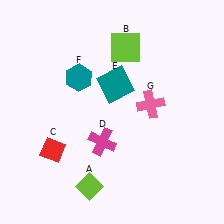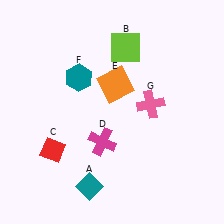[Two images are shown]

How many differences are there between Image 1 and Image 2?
There are 2 differences between the two images.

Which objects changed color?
A changed from lime to teal. E changed from teal to orange.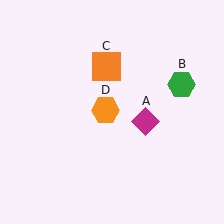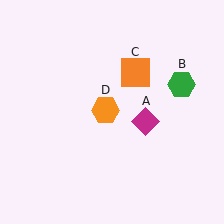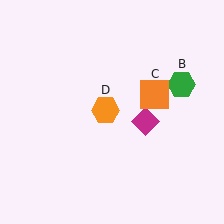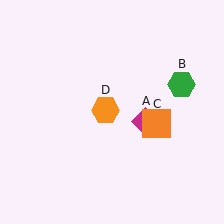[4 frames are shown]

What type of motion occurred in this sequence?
The orange square (object C) rotated clockwise around the center of the scene.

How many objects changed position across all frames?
1 object changed position: orange square (object C).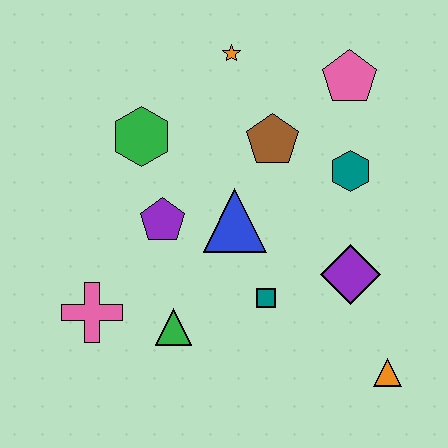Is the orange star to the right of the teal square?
No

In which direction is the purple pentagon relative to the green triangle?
The purple pentagon is above the green triangle.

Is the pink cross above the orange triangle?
Yes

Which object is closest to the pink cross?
The green triangle is closest to the pink cross.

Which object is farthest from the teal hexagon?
The pink cross is farthest from the teal hexagon.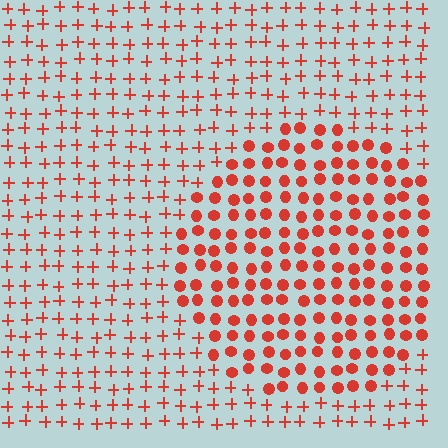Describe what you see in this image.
The image is filled with small red elements arranged in a uniform grid. A circle-shaped region contains circles, while the surrounding area contains plus signs. The boundary is defined purely by the change in element shape.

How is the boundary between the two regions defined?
The boundary is defined by a change in element shape: circles inside vs. plus signs outside. All elements share the same color and spacing.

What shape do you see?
I see a circle.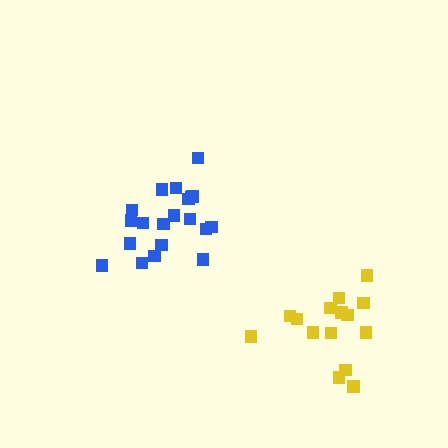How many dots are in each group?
Group 1: 15 dots, Group 2: 20 dots (35 total).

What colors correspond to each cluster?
The clusters are colored: yellow, blue.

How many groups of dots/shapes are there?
There are 2 groups.